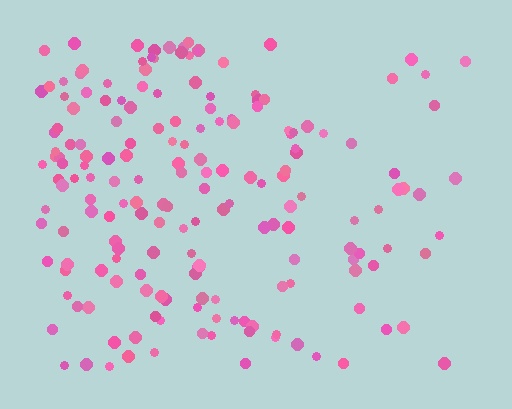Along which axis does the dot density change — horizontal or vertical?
Horizontal.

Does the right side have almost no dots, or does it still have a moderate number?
Still a moderate number, just noticeably fewer than the left.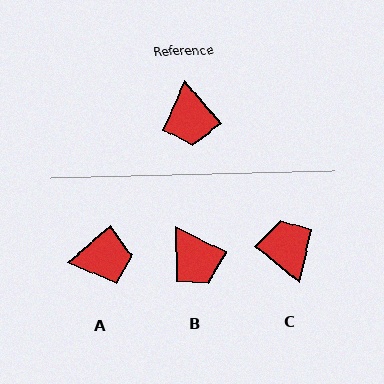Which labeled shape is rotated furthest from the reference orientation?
C, about 169 degrees away.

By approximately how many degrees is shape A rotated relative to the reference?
Approximately 90 degrees counter-clockwise.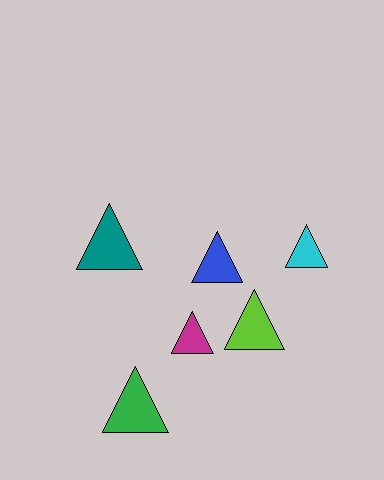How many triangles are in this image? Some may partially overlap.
There are 6 triangles.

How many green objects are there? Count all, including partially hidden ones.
There is 1 green object.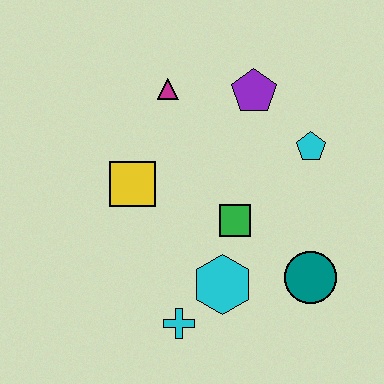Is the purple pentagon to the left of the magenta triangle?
No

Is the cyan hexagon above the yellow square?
No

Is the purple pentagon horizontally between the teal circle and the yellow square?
Yes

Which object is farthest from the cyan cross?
The purple pentagon is farthest from the cyan cross.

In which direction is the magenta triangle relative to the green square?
The magenta triangle is above the green square.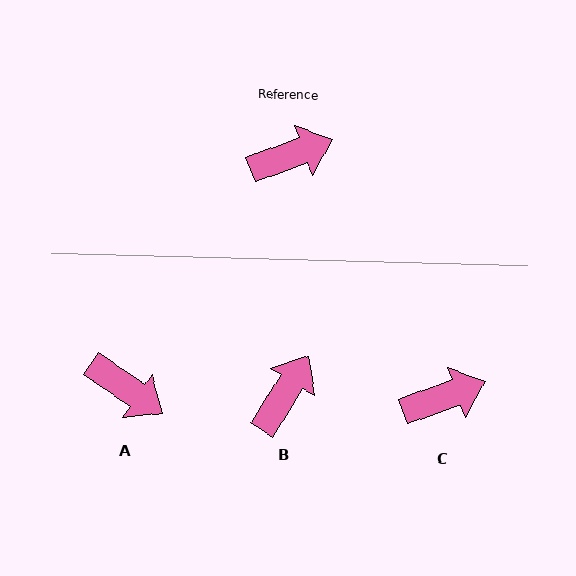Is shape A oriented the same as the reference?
No, it is off by about 55 degrees.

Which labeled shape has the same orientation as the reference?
C.